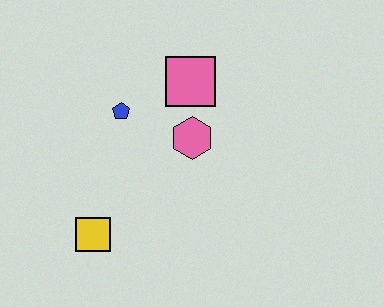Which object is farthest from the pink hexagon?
The yellow square is farthest from the pink hexagon.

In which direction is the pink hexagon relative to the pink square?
The pink hexagon is below the pink square.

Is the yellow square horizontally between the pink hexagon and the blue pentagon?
No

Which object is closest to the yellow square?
The blue pentagon is closest to the yellow square.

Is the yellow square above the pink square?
No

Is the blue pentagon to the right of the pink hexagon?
No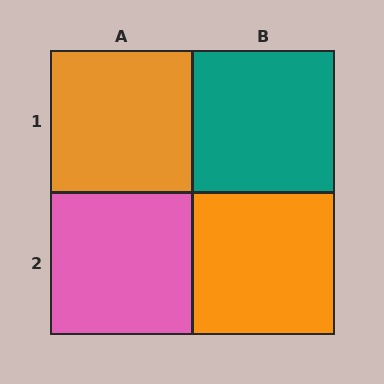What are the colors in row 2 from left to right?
Pink, orange.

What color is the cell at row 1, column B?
Teal.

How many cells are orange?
2 cells are orange.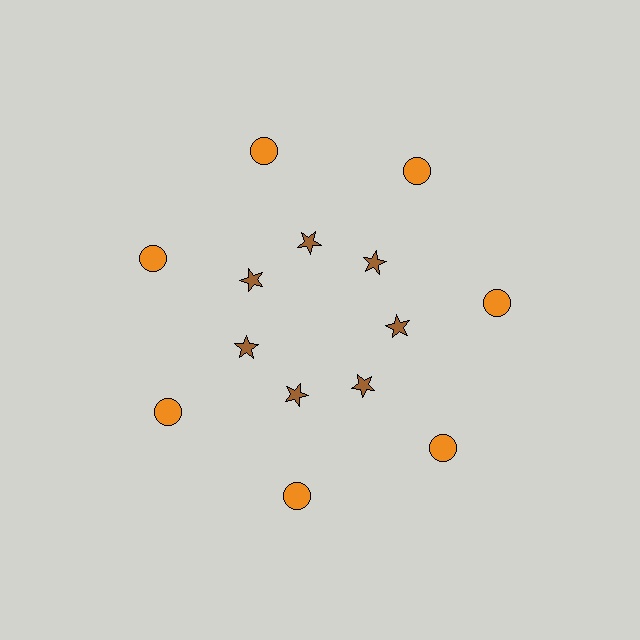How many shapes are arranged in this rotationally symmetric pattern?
There are 14 shapes, arranged in 7 groups of 2.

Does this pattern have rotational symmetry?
Yes, this pattern has 7-fold rotational symmetry. It looks the same after rotating 51 degrees around the center.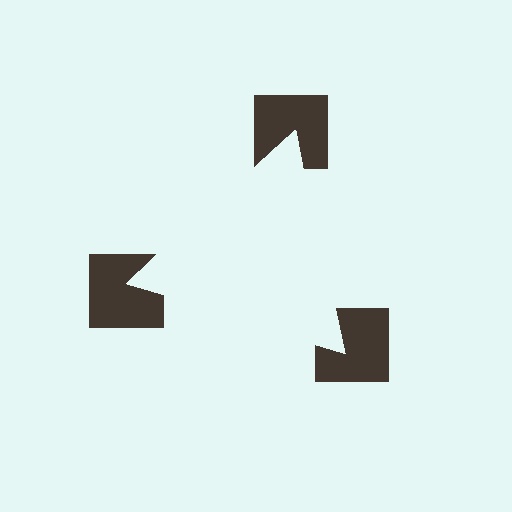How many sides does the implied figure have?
3 sides.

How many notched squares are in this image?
There are 3 — one at each vertex of the illusory triangle.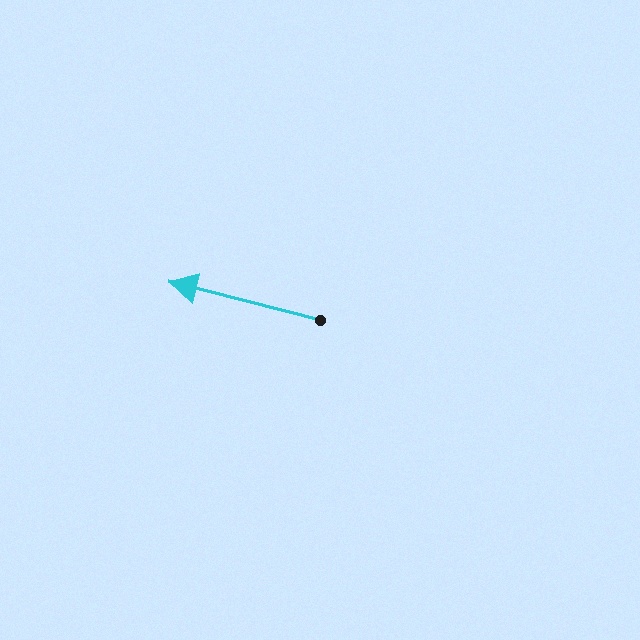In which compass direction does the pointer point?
West.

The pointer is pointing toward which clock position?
Roughly 9 o'clock.